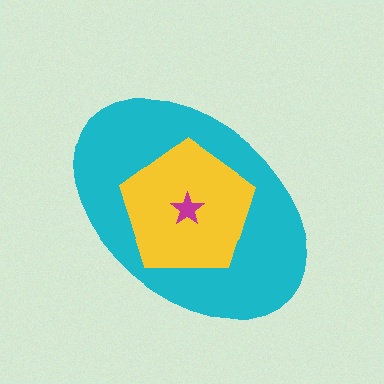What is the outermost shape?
The cyan ellipse.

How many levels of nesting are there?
3.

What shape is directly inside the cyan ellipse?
The yellow pentagon.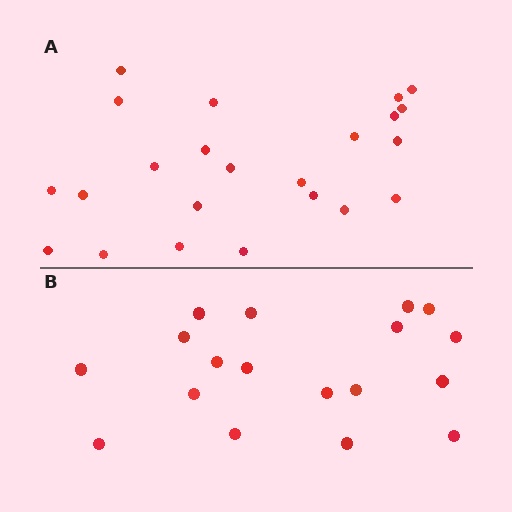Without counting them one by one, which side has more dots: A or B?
Region A (the top region) has more dots.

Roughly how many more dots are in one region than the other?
Region A has about 5 more dots than region B.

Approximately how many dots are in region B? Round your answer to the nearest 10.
About 20 dots. (The exact count is 18, which rounds to 20.)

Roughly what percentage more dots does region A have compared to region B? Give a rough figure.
About 30% more.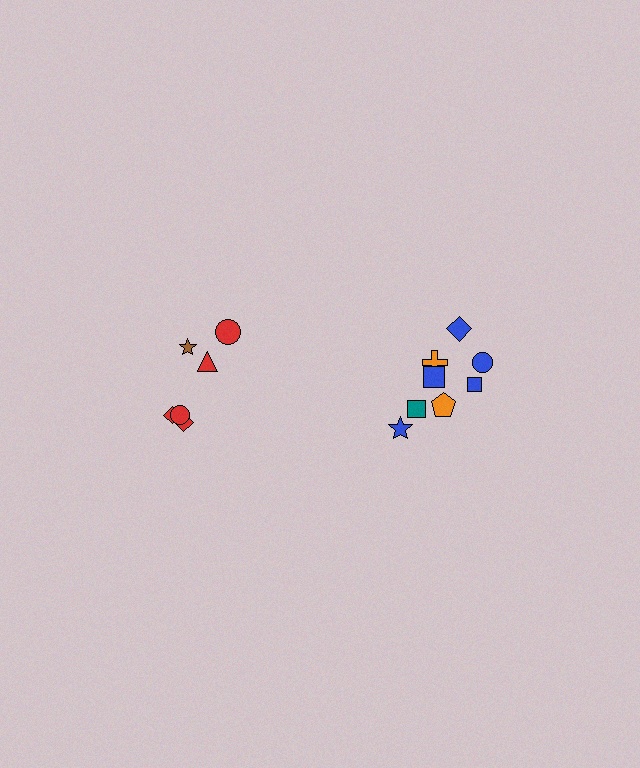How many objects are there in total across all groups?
There are 14 objects.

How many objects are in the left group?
There are 6 objects.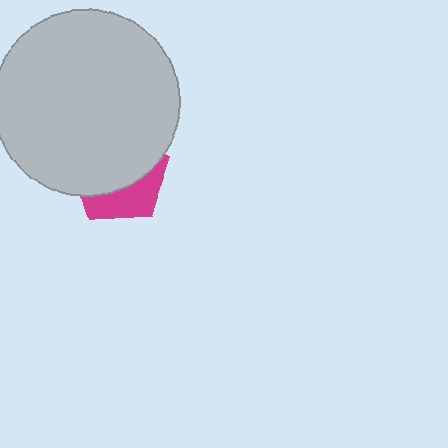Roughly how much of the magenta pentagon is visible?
A small part of it is visible (roughly 36%).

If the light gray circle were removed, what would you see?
You would see the complete magenta pentagon.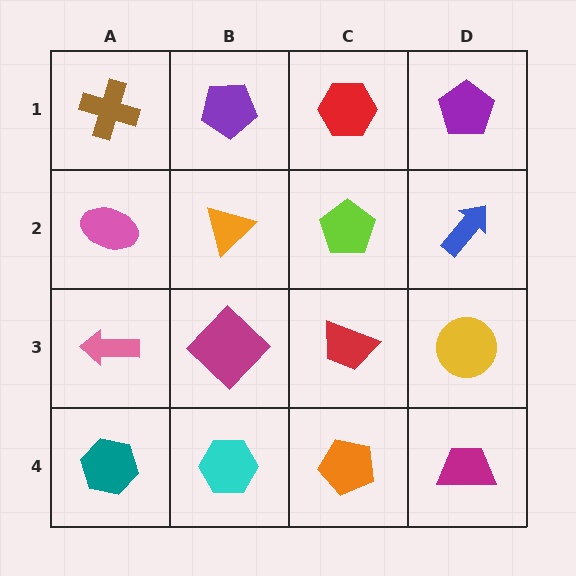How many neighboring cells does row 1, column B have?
3.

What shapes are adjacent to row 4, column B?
A magenta diamond (row 3, column B), a teal hexagon (row 4, column A), an orange pentagon (row 4, column C).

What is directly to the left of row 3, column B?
A pink arrow.